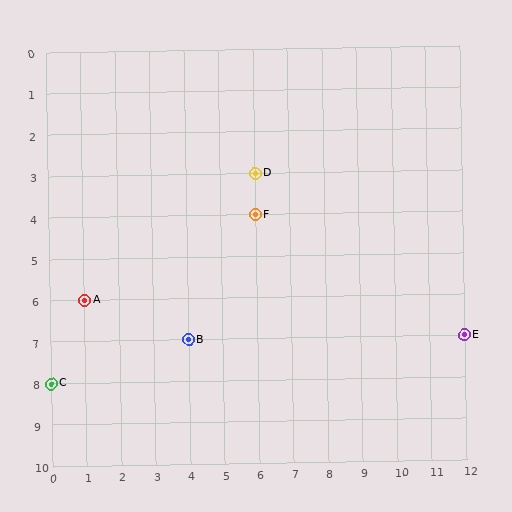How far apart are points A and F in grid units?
Points A and F are 5 columns and 2 rows apart (about 5.4 grid units diagonally).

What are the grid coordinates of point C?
Point C is at grid coordinates (0, 8).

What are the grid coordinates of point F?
Point F is at grid coordinates (6, 4).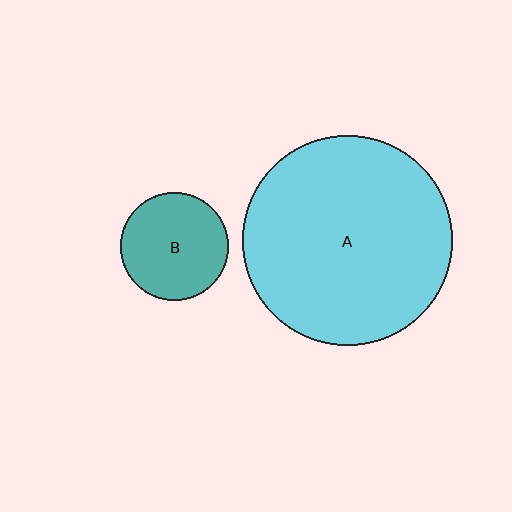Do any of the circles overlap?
No, none of the circles overlap.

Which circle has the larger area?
Circle A (cyan).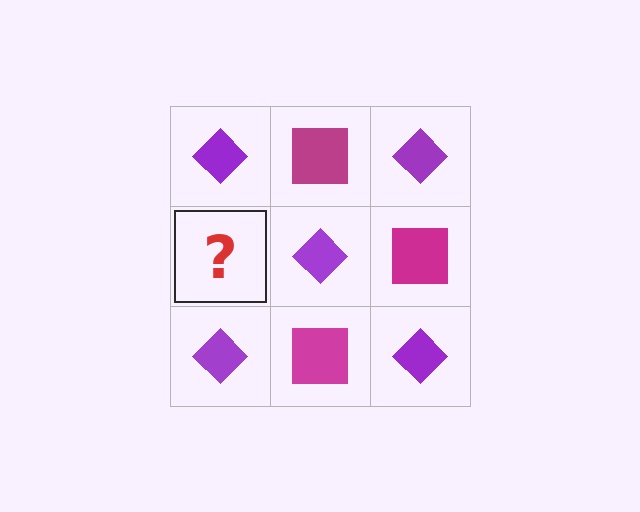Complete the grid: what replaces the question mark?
The question mark should be replaced with a magenta square.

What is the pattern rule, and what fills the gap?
The rule is that it alternates purple diamond and magenta square in a checkerboard pattern. The gap should be filled with a magenta square.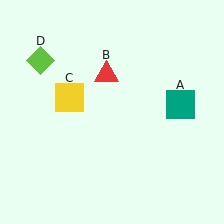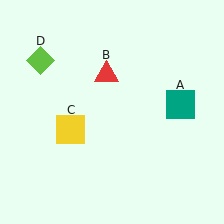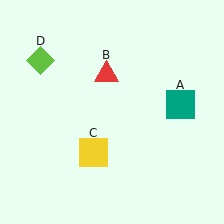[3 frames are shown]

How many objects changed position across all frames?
1 object changed position: yellow square (object C).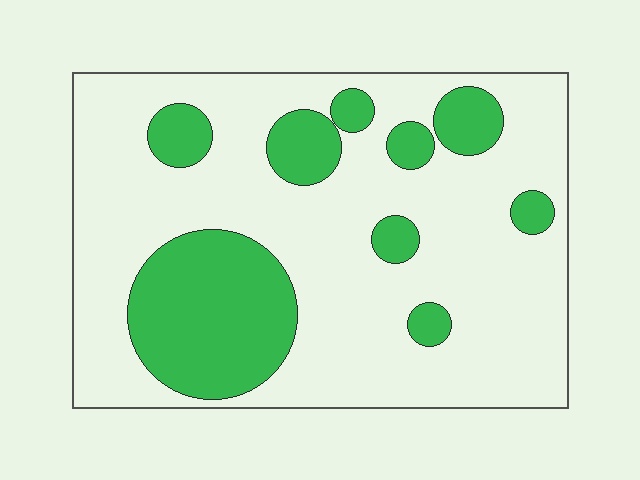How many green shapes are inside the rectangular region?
9.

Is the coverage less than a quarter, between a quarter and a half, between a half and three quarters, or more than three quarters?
Between a quarter and a half.